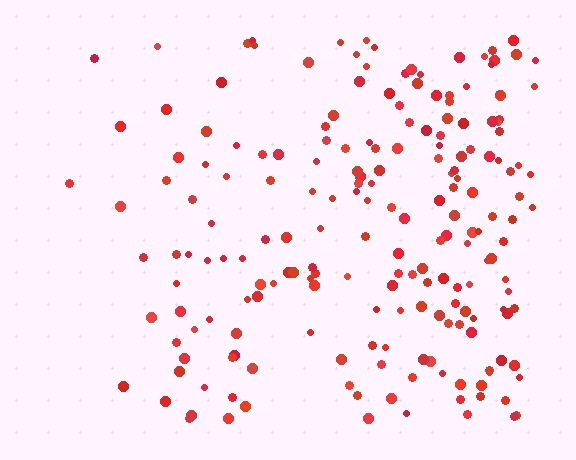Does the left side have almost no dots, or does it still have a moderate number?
Still a moderate number, just noticeably fewer than the right.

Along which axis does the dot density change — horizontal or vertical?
Horizontal.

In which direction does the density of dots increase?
From left to right, with the right side densest.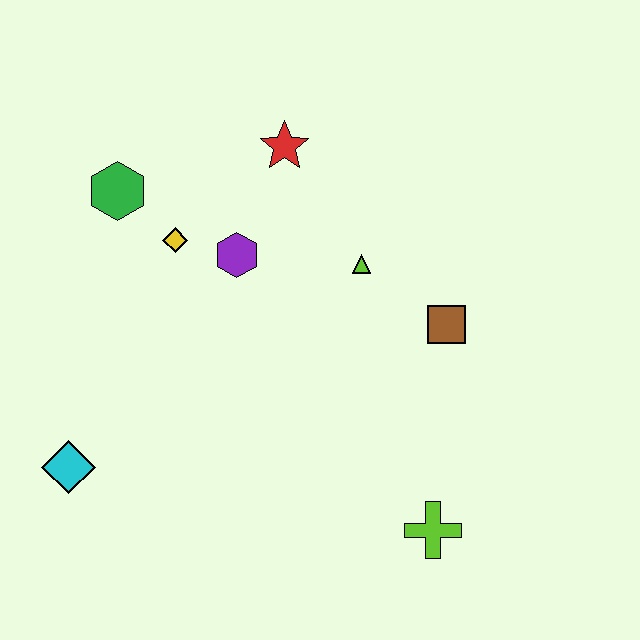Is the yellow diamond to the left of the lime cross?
Yes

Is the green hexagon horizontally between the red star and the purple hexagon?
No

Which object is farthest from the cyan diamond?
The brown square is farthest from the cyan diamond.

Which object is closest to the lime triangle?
The brown square is closest to the lime triangle.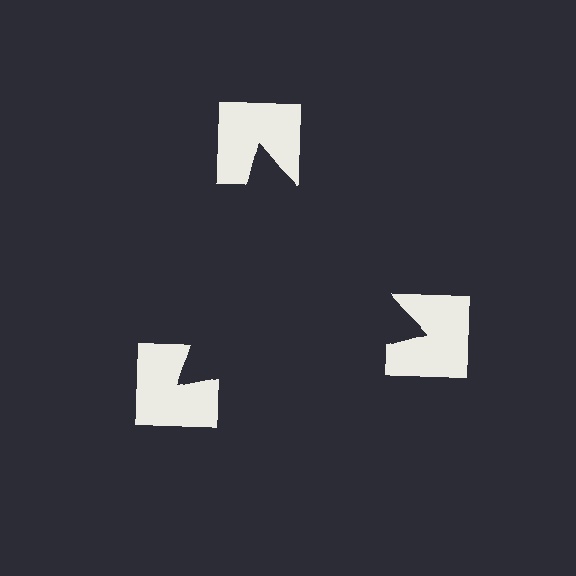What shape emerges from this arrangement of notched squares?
An illusory triangle — its edges are inferred from the aligned wedge cuts in the notched squares, not physically drawn.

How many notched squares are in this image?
There are 3 — one at each vertex of the illusory triangle.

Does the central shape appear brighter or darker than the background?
It typically appears slightly darker than the background, even though no actual brightness change is drawn.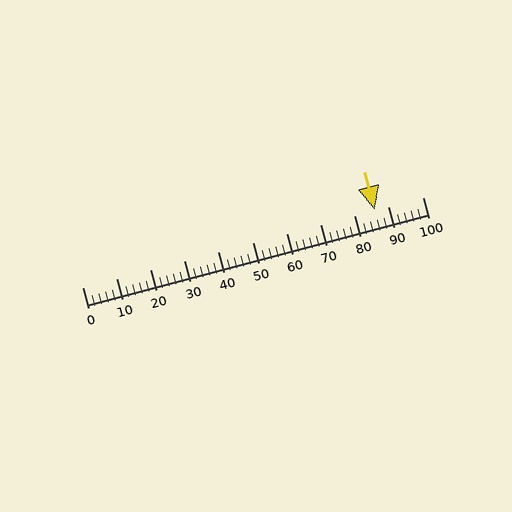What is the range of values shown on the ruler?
The ruler shows values from 0 to 100.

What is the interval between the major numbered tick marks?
The major tick marks are spaced 10 units apart.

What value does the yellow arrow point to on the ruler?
The yellow arrow points to approximately 86.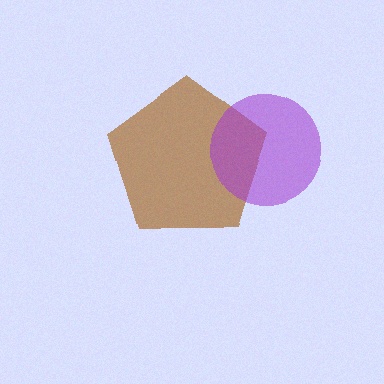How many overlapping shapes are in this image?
There are 2 overlapping shapes in the image.